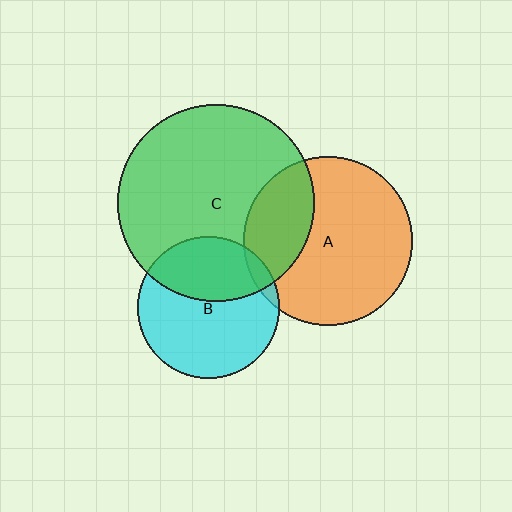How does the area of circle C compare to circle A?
Approximately 1.4 times.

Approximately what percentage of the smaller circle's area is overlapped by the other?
Approximately 35%.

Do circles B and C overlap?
Yes.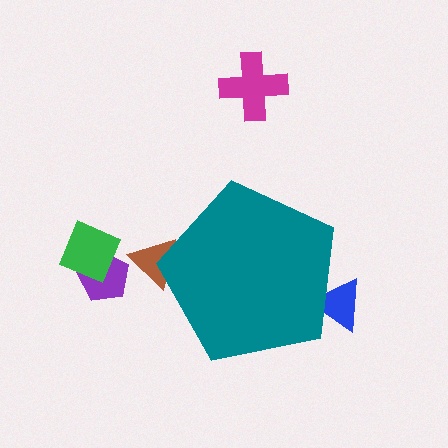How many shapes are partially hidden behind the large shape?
2 shapes are partially hidden.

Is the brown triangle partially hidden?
Yes, the brown triangle is partially hidden behind the teal pentagon.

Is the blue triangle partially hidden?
Yes, the blue triangle is partially hidden behind the teal pentagon.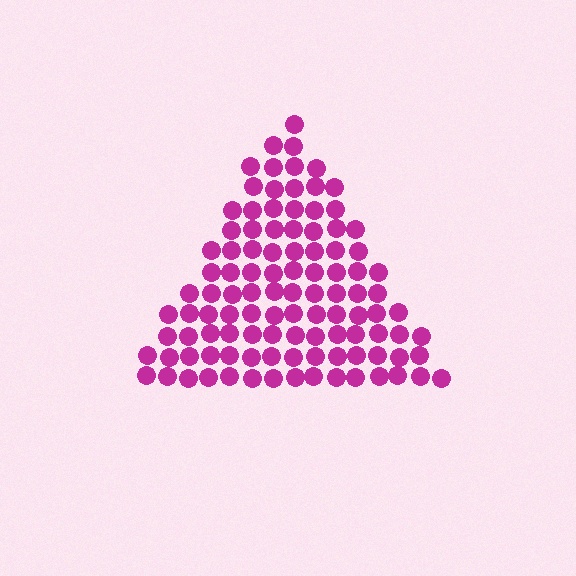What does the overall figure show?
The overall figure shows a triangle.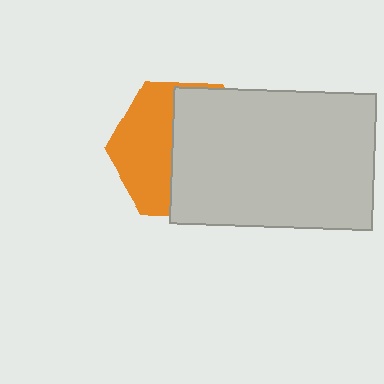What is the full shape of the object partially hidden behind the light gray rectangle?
The partially hidden object is an orange hexagon.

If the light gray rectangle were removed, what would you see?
You would see the complete orange hexagon.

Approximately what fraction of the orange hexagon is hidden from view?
Roughly 58% of the orange hexagon is hidden behind the light gray rectangle.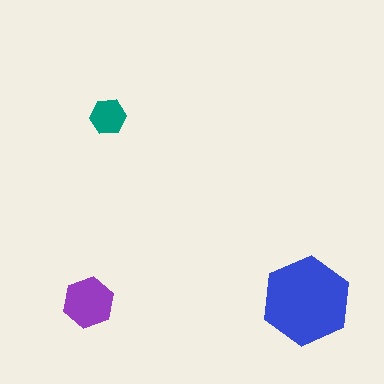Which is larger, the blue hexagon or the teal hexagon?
The blue one.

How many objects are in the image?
There are 3 objects in the image.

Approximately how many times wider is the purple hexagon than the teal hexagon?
About 1.5 times wider.